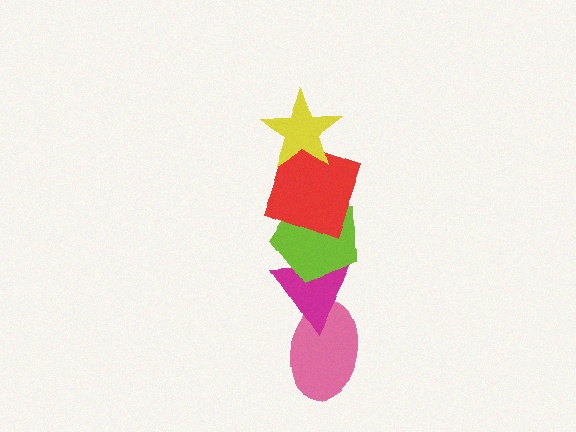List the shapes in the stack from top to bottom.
From top to bottom: the yellow star, the red square, the lime pentagon, the magenta triangle, the pink ellipse.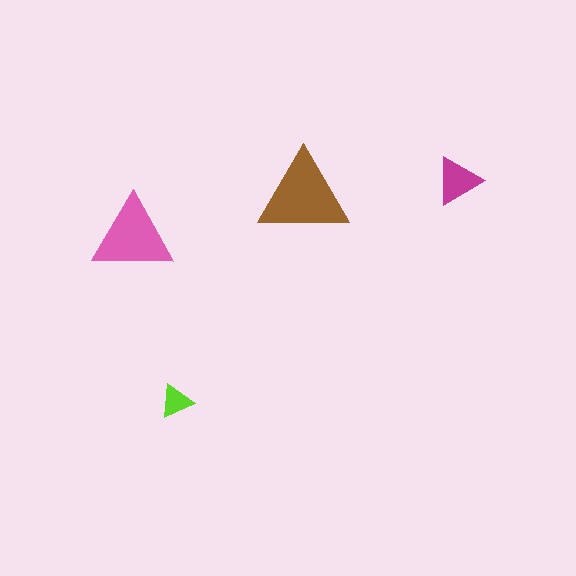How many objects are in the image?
There are 4 objects in the image.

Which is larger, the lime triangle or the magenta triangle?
The magenta one.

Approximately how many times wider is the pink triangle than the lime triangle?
About 2.5 times wider.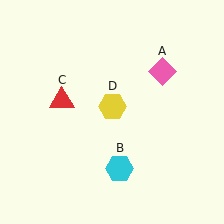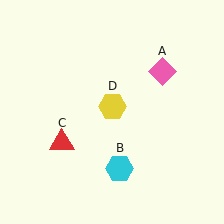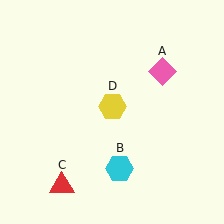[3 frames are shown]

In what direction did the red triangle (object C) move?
The red triangle (object C) moved down.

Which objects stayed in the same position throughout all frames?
Pink diamond (object A) and cyan hexagon (object B) and yellow hexagon (object D) remained stationary.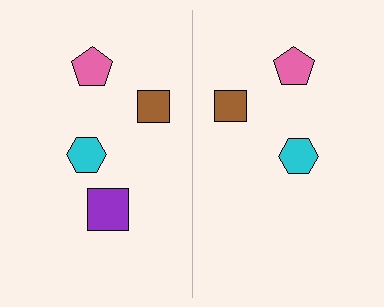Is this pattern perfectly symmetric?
No, the pattern is not perfectly symmetric. A purple square is missing from the right side.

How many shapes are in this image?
There are 7 shapes in this image.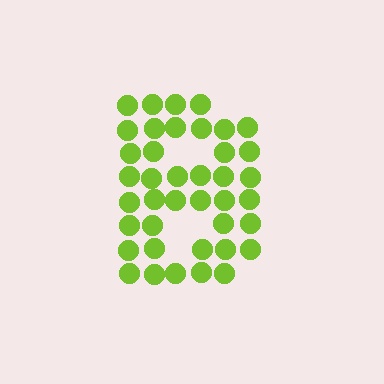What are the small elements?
The small elements are circles.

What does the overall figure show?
The overall figure shows the letter B.